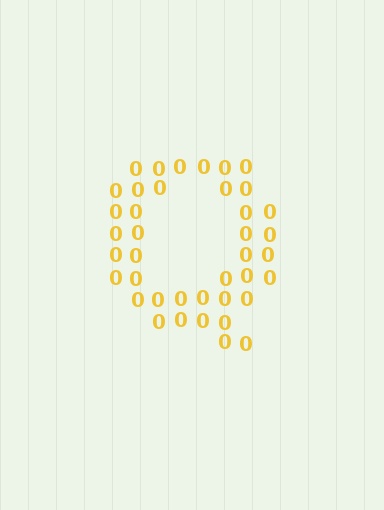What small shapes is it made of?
It is made of small digit 0's.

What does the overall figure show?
The overall figure shows the letter Q.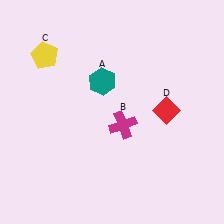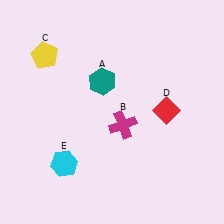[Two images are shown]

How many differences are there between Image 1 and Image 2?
There is 1 difference between the two images.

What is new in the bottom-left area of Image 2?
A cyan hexagon (E) was added in the bottom-left area of Image 2.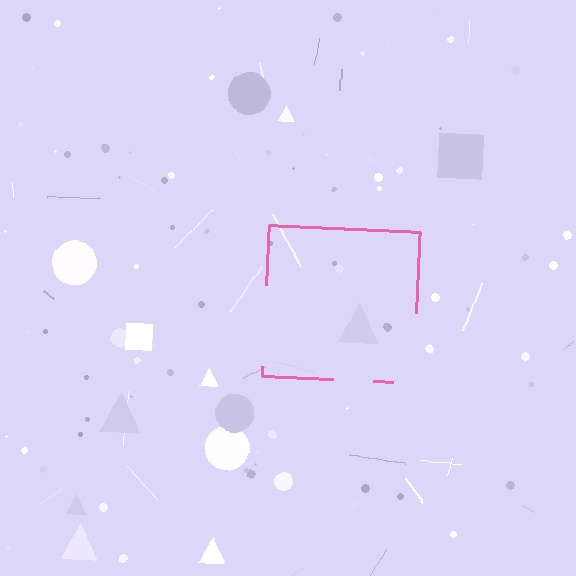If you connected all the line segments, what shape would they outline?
They would outline a square.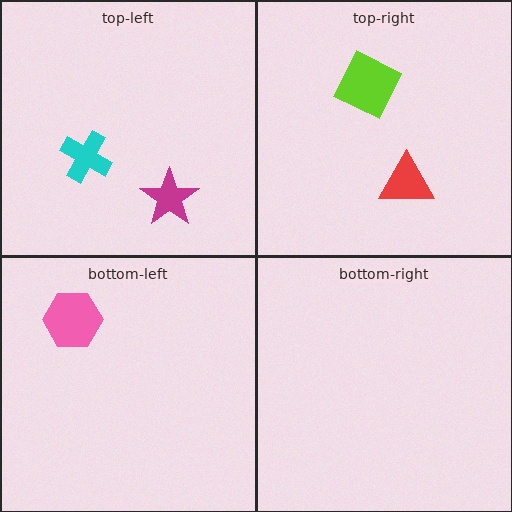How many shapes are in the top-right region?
2.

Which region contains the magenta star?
The top-left region.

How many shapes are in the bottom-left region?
1.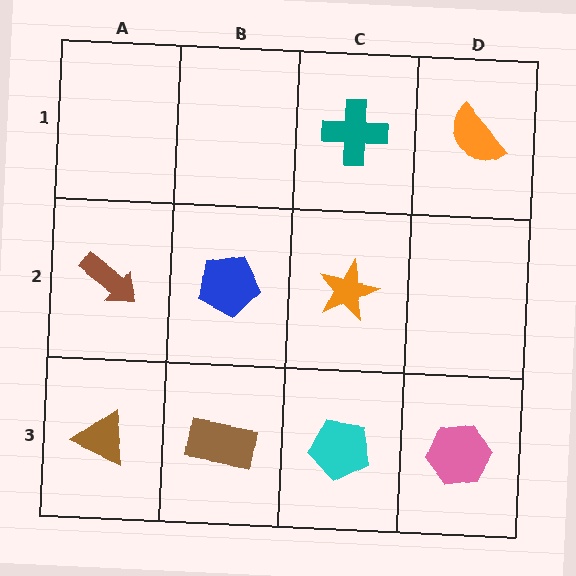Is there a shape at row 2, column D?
No, that cell is empty.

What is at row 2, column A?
A brown arrow.